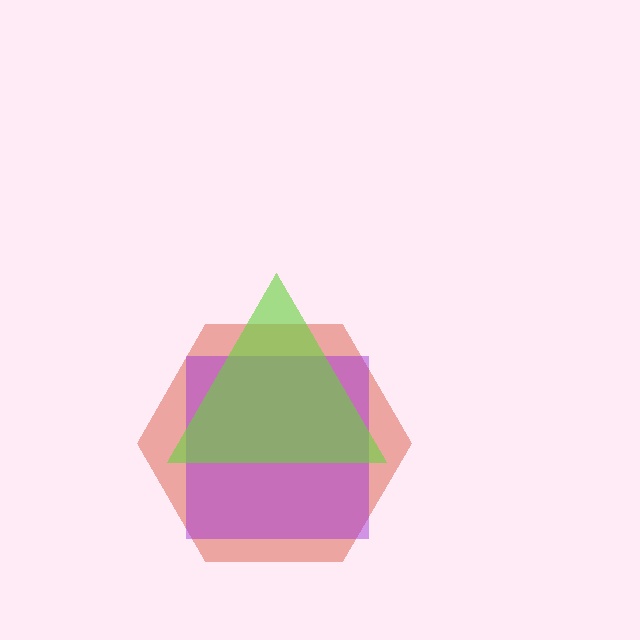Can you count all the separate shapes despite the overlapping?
Yes, there are 3 separate shapes.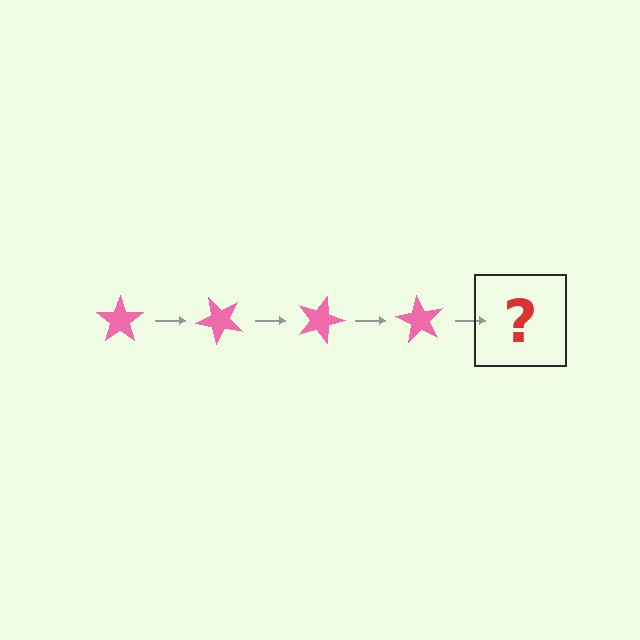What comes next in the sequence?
The next element should be a pink star rotated 180 degrees.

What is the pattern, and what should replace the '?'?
The pattern is that the star rotates 45 degrees each step. The '?' should be a pink star rotated 180 degrees.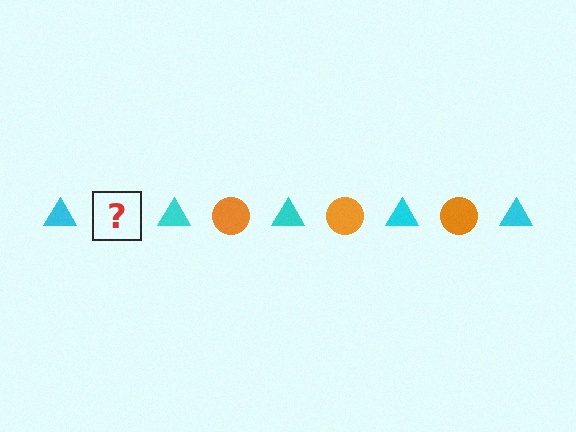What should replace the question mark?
The question mark should be replaced with an orange circle.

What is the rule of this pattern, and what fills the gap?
The rule is that the pattern alternates between cyan triangle and orange circle. The gap should be filled with an orange circle.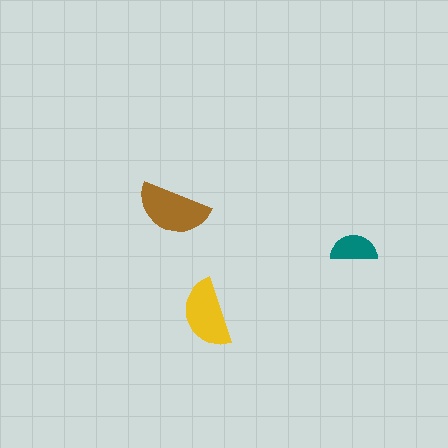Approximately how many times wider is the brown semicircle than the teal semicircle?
About 1.5 times wider.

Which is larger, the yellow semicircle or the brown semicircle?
The brown one.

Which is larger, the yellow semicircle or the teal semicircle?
The yellow one.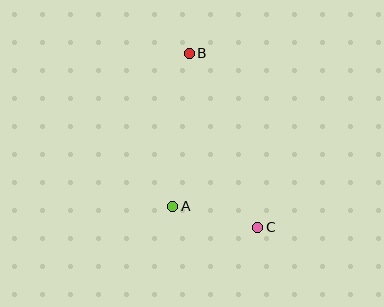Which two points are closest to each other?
Points A and C are closest to each other.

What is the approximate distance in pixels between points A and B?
The distance between A and B is approximately 154 pixels.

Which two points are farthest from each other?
Points B and C are farthest from each other.